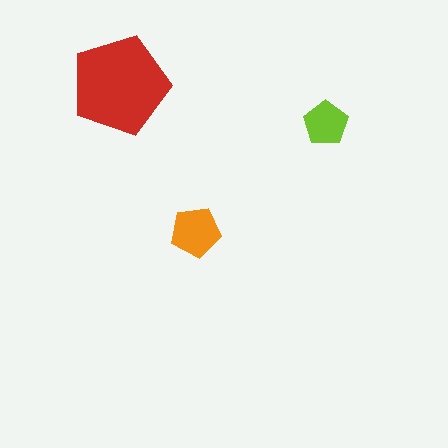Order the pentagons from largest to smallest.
the red one, the orange one, the lime one.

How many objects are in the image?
There are 3 objects in the image.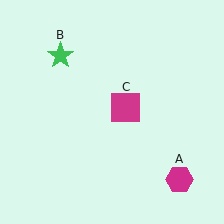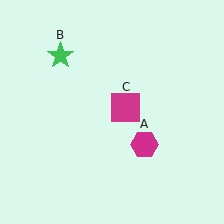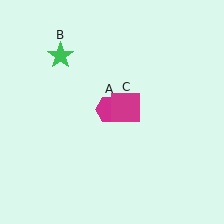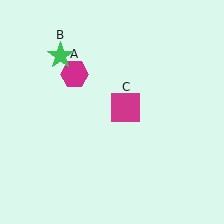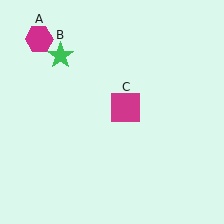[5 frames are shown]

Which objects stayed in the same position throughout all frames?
Green star (object B) and magenta square (object C) remained stationary.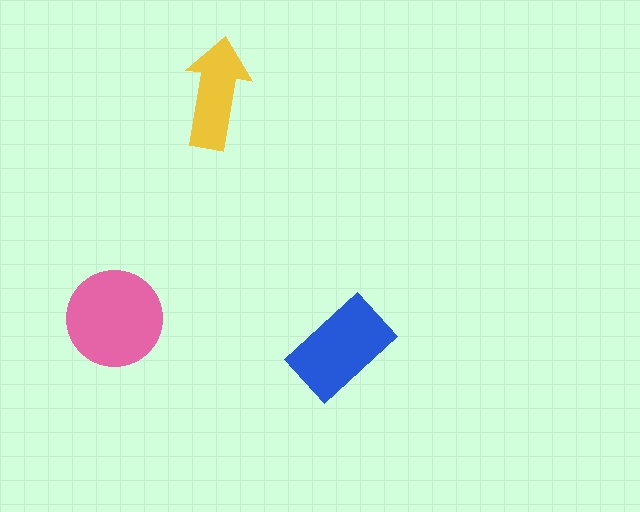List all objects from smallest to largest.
The yellow arrow, the blue rectangle, the pink circle.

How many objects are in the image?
There are 3 objects in the image.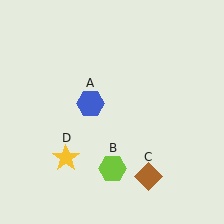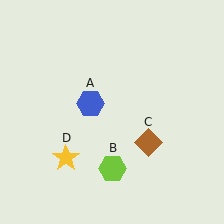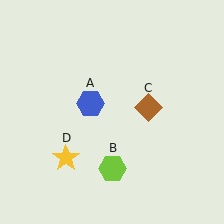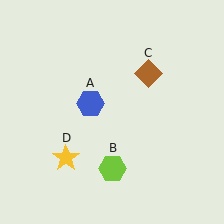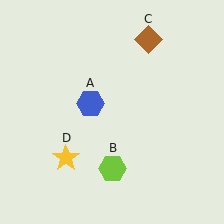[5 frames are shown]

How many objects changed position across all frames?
1 object changed position: brown diamond (object C).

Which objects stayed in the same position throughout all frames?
Blue hexagon (object A) and lime hexagon (object B) and yellow star (object D) remained stationary.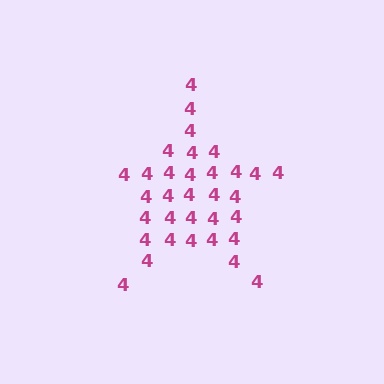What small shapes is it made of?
It is made of small digit 4's.